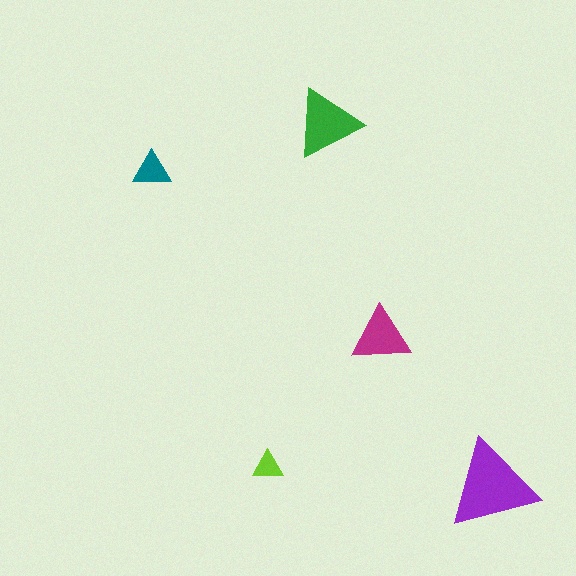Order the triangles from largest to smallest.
the purple one, the green one, the magenta one, the teal one, the lime one.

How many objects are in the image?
There are 5 objects in the image.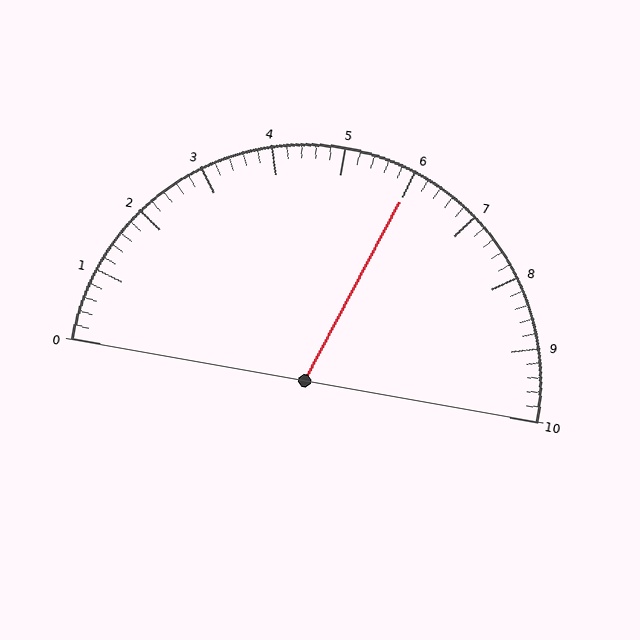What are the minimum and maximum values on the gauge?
The gauge ranges from 0 to 10.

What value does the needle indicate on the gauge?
The needle indicates approximately 6.0.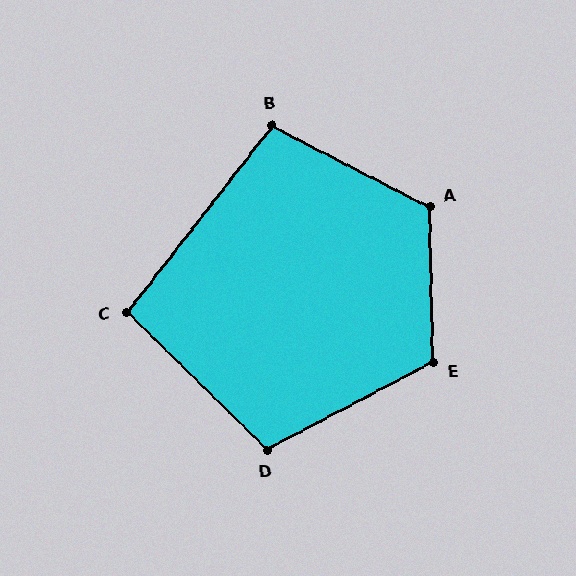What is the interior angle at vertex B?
Approximately 101 degrees (obtuse).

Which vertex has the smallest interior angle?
C, at approximately 96 degrees.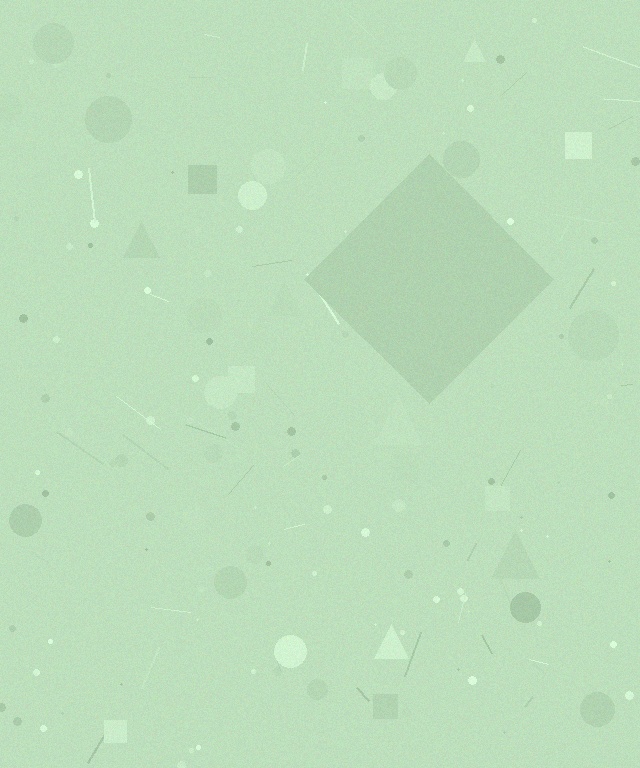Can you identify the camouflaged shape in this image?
The camouflaged shape is a diamond.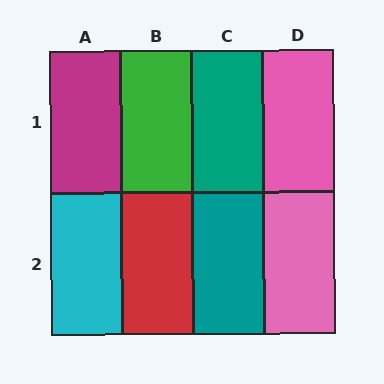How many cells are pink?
2 cells are pink.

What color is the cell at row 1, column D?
Pink.